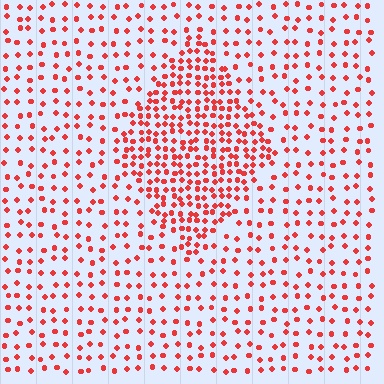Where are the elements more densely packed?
The elements are more densely packed inside the diamond boundary.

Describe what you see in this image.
The image contains small red elements arranged at two different densities. A diamond-shaped region is visible where the elements are more densely packed than the surrounding area.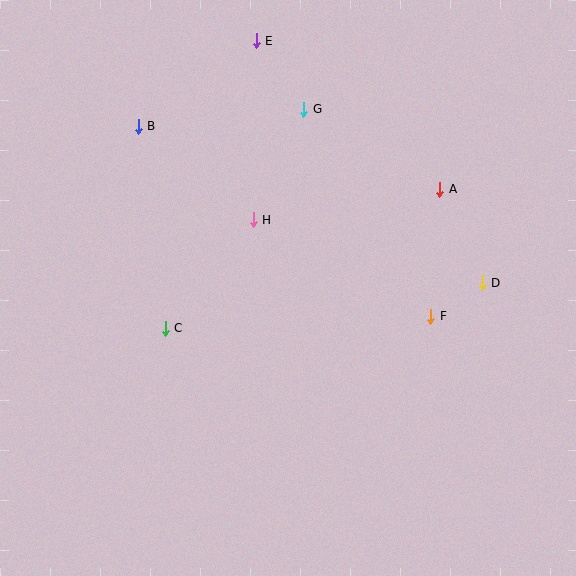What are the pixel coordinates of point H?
Point H is at (253, 220).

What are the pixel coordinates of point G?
Point G is at (304, 109).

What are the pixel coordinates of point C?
Point C is at (165, 328).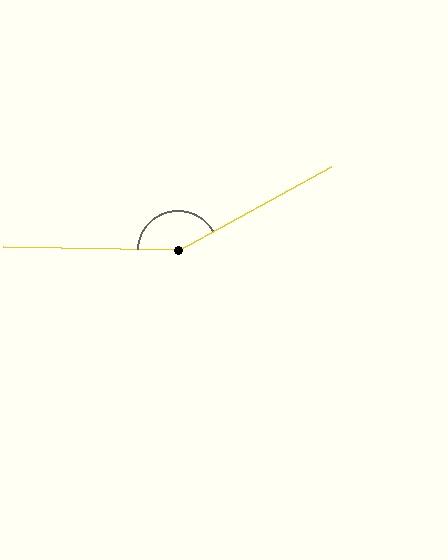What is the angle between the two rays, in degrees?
Approximately 150 degrees.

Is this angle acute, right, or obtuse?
It is obtuse.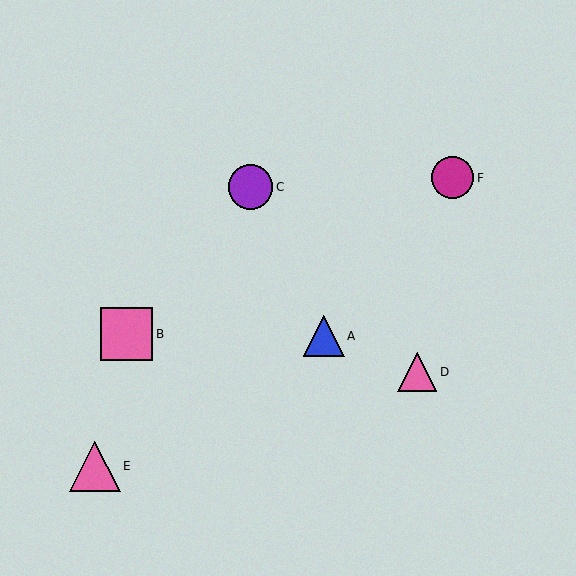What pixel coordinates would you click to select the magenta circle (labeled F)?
Click at (453, 178) to select the magenta circle F.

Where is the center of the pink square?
The center of the pink square is at (127, 334).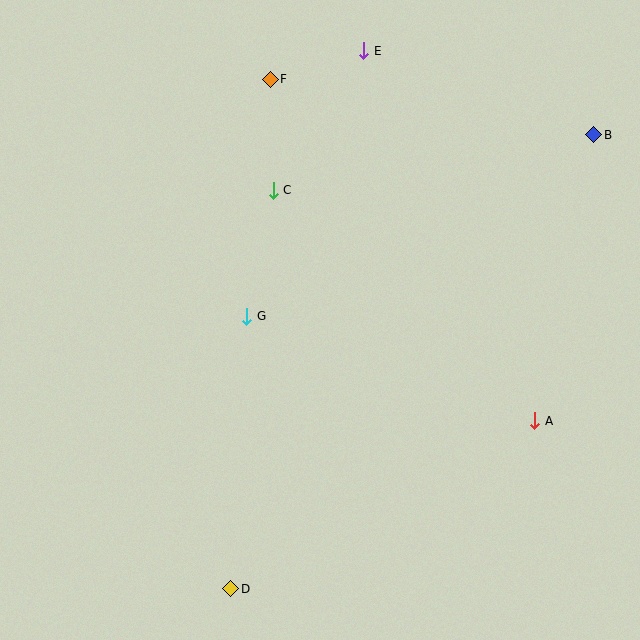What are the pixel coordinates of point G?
Point G is at (247, 316).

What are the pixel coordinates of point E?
Point E is at (364, 51).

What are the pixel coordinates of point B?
Point B is at (594, 135).